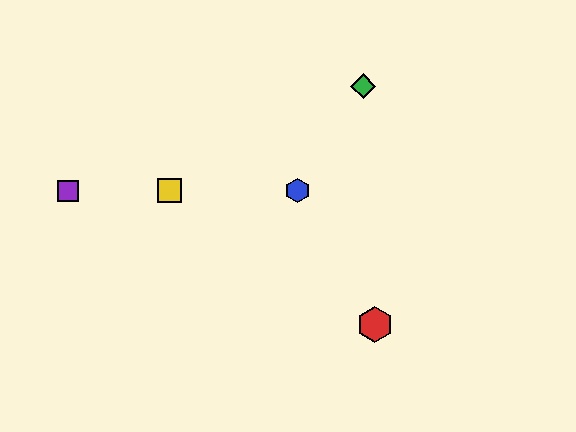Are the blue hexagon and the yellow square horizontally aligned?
Yes, both are at y≈191.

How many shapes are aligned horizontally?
3 shapes (the blue hexagon, the yellow square, the purple square) are aligned horizontally.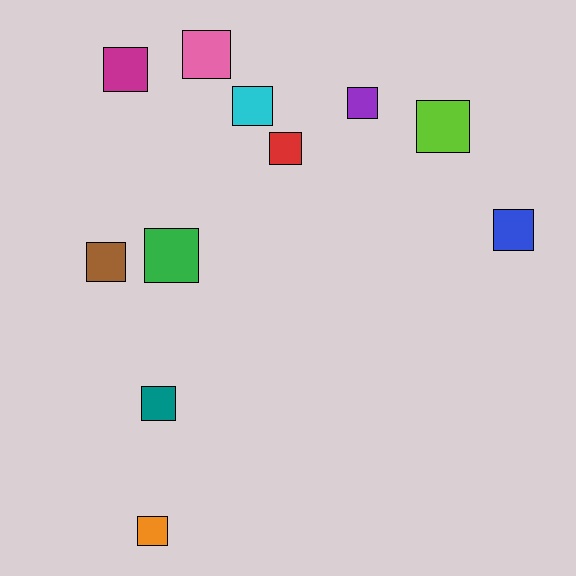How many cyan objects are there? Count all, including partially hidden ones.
There is 1 cyan object.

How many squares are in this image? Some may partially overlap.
There are 11 squares.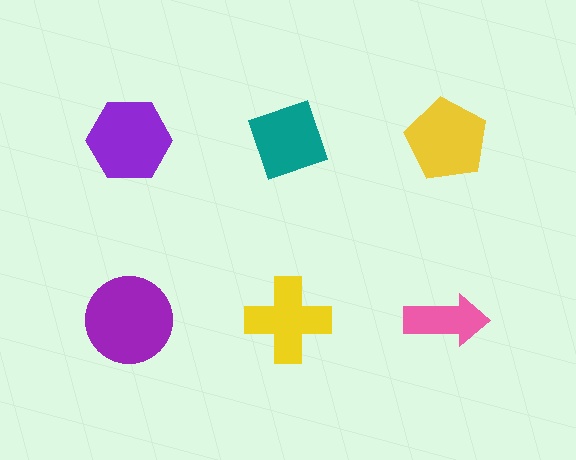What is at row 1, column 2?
A teal diamond.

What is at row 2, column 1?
A purple circle.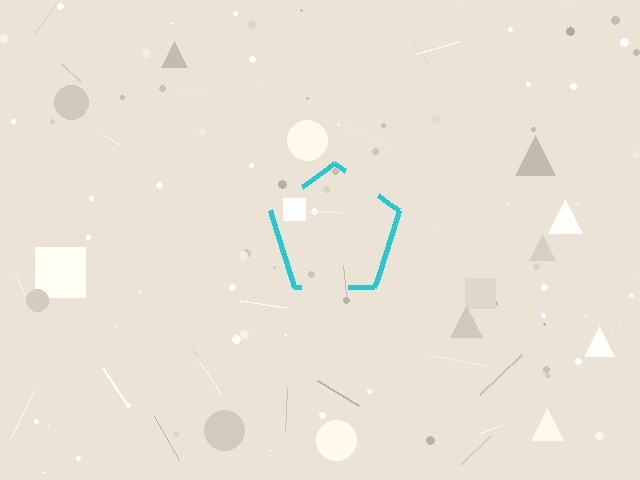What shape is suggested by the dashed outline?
The dashed outline suggests a pentagon.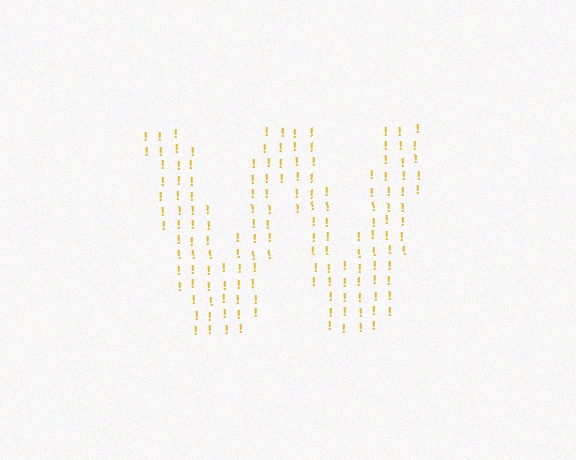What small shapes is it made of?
It is made of small exclamation marks.